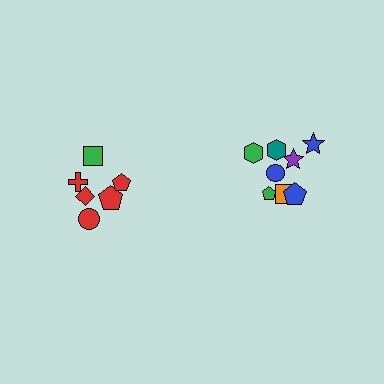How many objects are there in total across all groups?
There are 14 objects.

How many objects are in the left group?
There are 6 objects.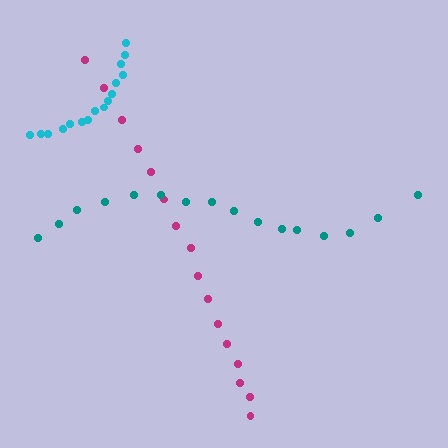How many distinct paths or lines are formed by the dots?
There are 3 distinct paths.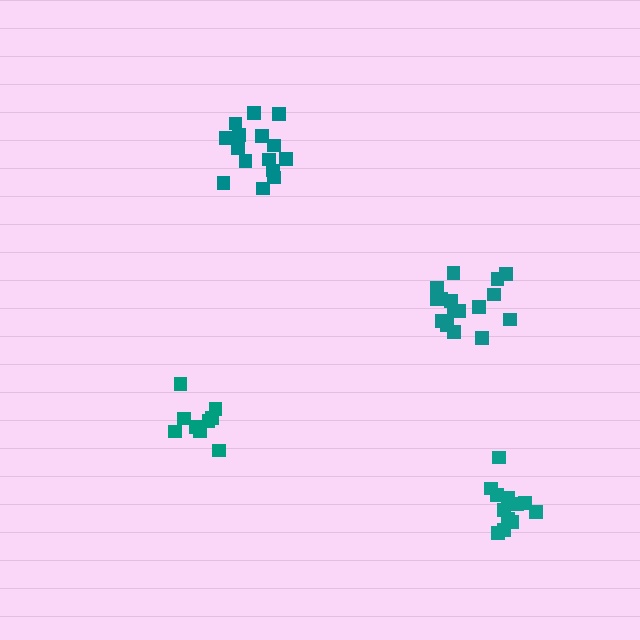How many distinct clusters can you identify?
There are 4 distinct clusters.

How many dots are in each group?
Group 1: 16 dots, Group 2: 12 dots, Group 3: 15 dots, Group 4: 10 dots (53 total).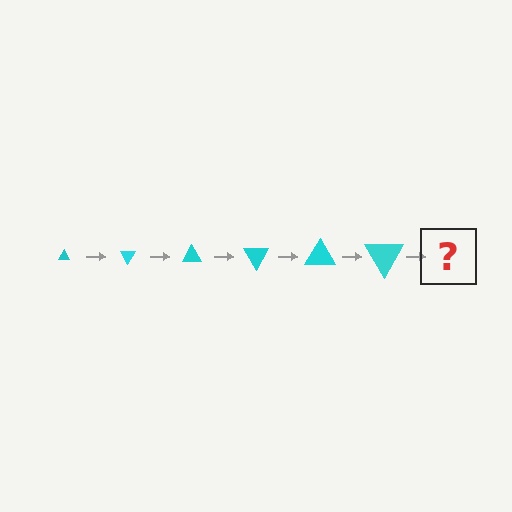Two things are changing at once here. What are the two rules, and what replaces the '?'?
The two rules are that the triangle grows larger each step and it rotates 60 degrees each step. The '?' should be a triangle, larger than the previous one and rotated 360 degrees from the start.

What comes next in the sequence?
The next element should be a triangle, larger than the previous one and rotated 360 degrees from the start.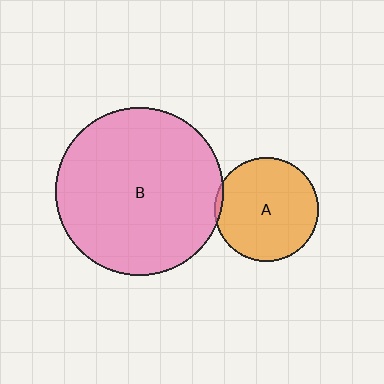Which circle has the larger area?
Circle B (pink).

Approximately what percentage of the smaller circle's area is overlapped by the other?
Approximately 5%.